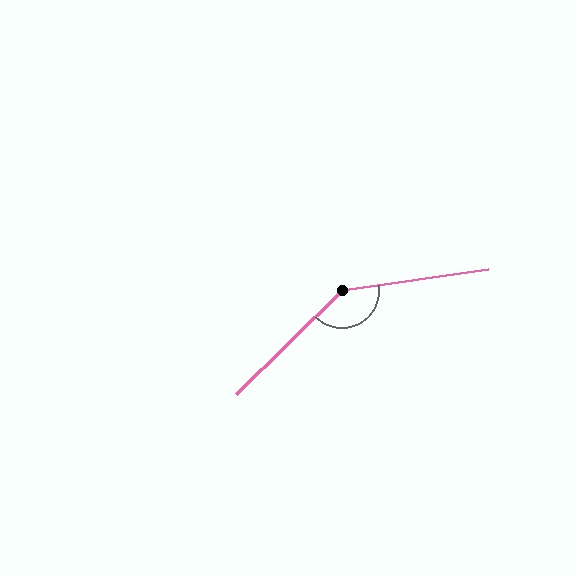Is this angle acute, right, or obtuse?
It is obtuse.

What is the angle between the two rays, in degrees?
Approximately 144 degrees.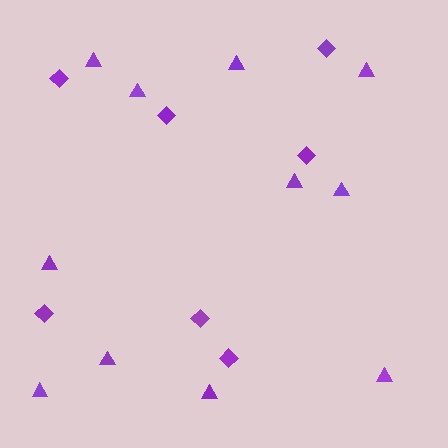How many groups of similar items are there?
There are 2 groups: one group of diamonds (7) and one group of triangles (11).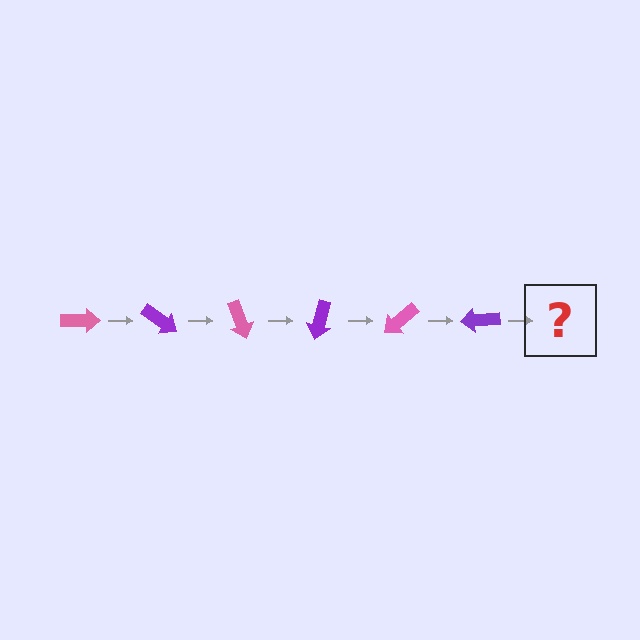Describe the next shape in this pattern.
It should be a pink arrow, rotated 210 degrees from the start.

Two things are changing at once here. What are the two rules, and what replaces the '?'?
The two rules are that it rotates 35 degrees each step and the color cycles through pink and purple. The '?' should be a pink arrow, rotated 210 degrees from the start.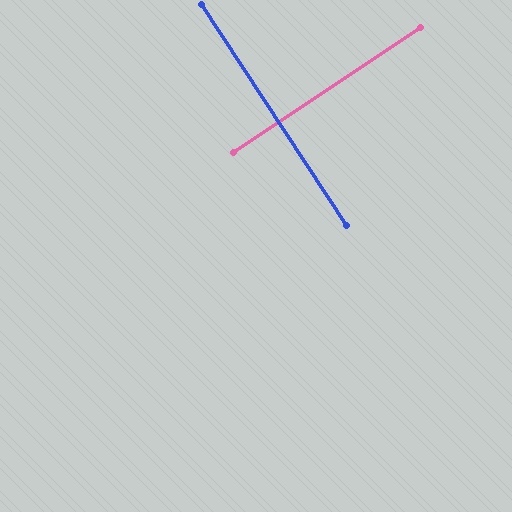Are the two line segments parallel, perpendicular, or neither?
Perpendicular — they meet at approximately 89°.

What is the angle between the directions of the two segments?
Approximately 89 degrees.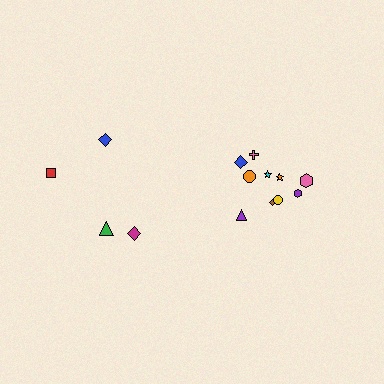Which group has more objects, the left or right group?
The right group.